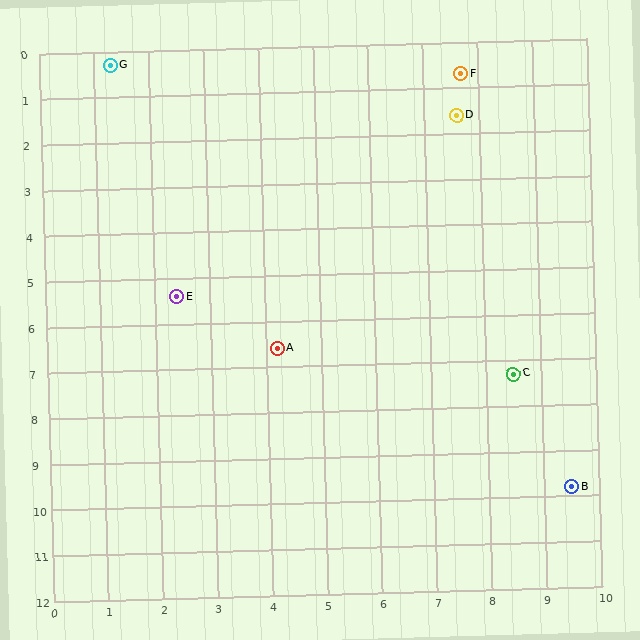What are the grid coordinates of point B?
Point B is at approximately (9.5, 9.8).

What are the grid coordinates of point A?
Point A is at approximately (4.2, 6.6).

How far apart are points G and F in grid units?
Points G and F are about 6.4 grid units apart.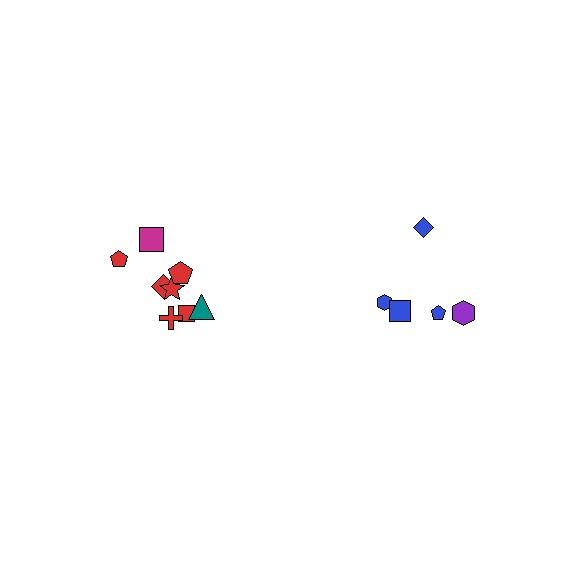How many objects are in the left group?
There are 8 objects.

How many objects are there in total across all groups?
There are 13 objects.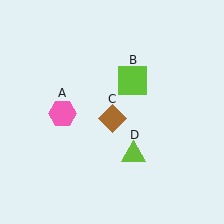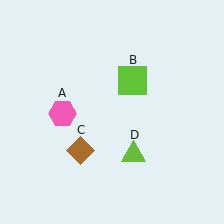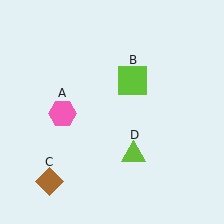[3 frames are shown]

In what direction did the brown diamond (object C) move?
The brown diamond (object C) moved down and to the left.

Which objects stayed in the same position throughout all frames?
Pink hexagon (object A) and lime square (object B) and lime triangle (object D) remained stationary.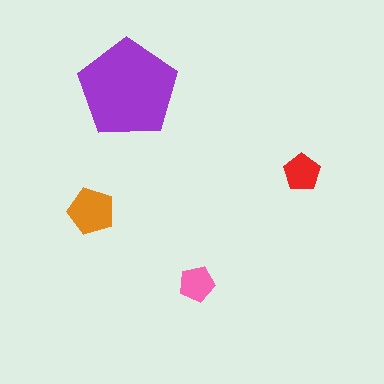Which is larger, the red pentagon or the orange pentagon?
The orange one.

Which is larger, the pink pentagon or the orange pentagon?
The orange one.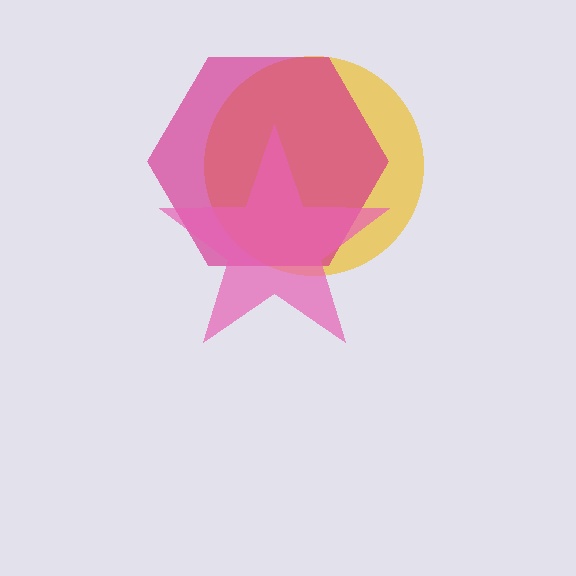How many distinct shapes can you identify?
There are 3 distinct shapes: a yellow circle, a magenta hexagon, a pink star.